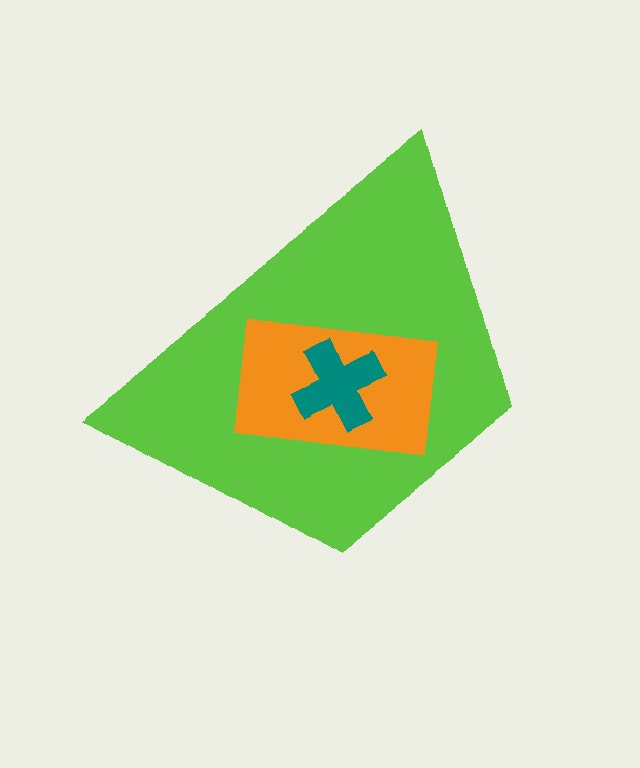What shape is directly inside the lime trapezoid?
The orange rectangle.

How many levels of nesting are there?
3.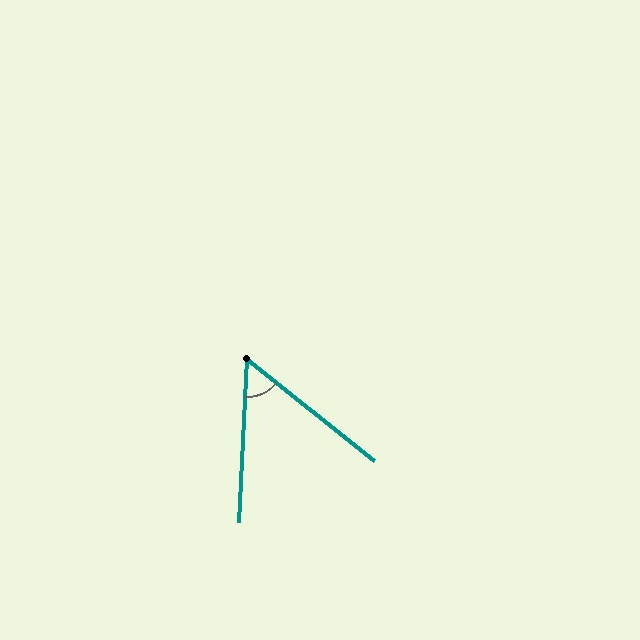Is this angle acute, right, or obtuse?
It is acute.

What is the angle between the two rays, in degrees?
Approximately 55 degrees.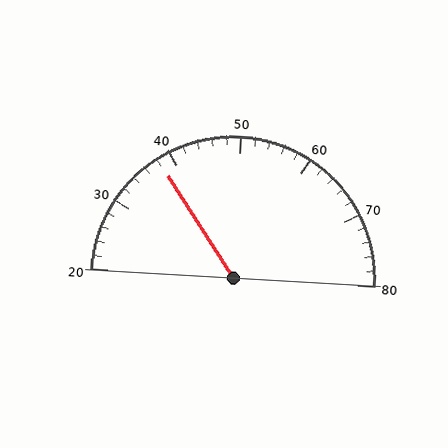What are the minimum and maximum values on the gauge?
The gauge ranges from 20 to 80.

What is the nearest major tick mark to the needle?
The nearest major tick mark is 40.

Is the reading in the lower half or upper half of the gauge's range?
The reading is in the lower half of the range (20 to 80).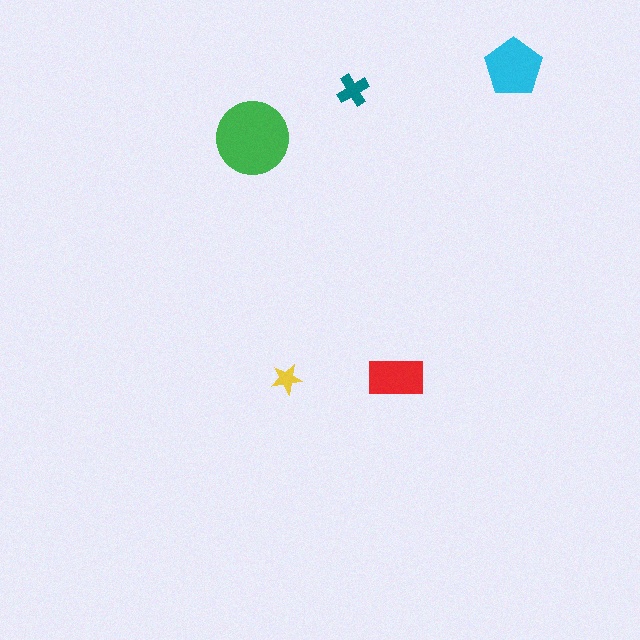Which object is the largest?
The green circle.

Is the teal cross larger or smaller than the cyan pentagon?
Smaller.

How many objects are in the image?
There are 5 objects in the image.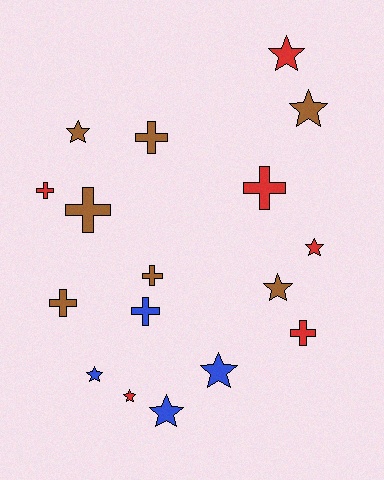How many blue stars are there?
There are 3 blue stars.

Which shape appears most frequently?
Star, with 9 objects.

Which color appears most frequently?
Brown, with 7 objects.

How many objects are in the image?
There are 17 objects.